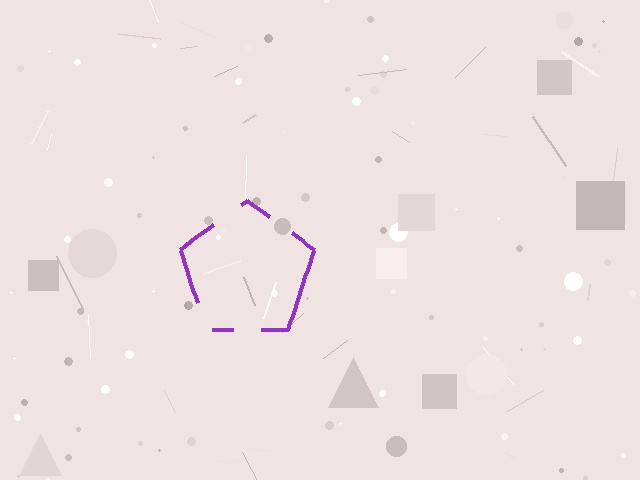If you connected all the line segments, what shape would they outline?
They would outline a pentagon.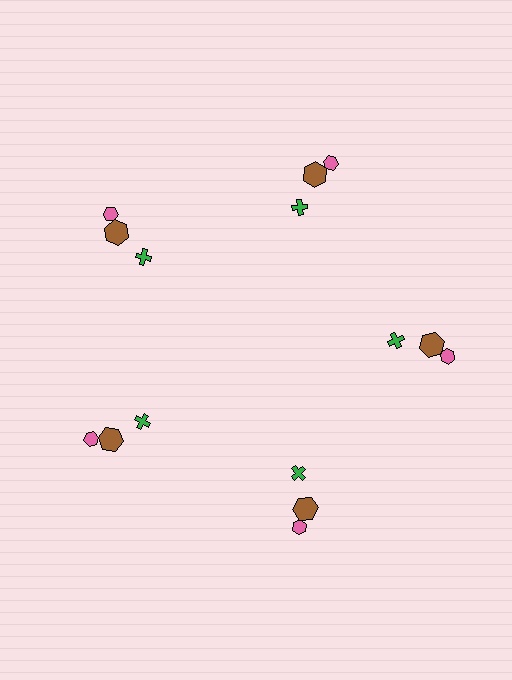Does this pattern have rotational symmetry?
Yes, this pattern has 5-fold rotational symmetry. It looks the same after rotating 72 degrees around the center.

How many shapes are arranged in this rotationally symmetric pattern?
There are 15 shapes, arranged in 5 groups of 3.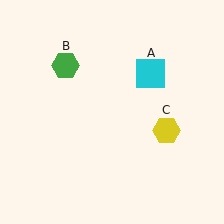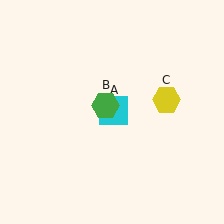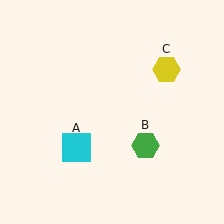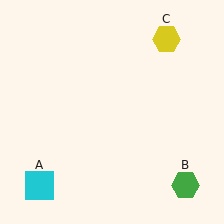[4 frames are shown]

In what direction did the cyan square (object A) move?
The cyan square (object A) moved down and to the left.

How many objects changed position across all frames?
3 objects changed position: cyan square (object A), green hexagon (object B), yellow hexagon (object C).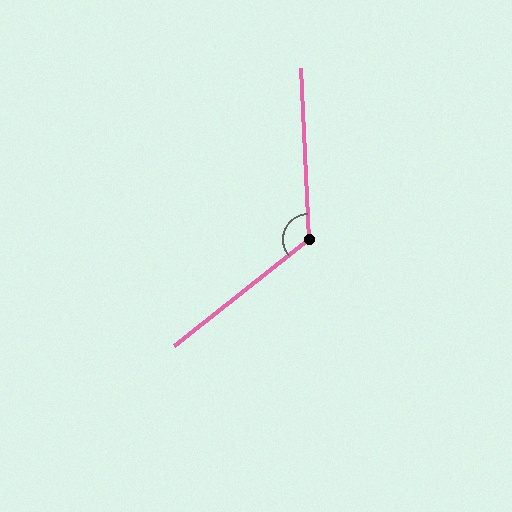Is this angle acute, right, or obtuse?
It is obtuse.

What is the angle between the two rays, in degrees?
Approximately 126 degrees.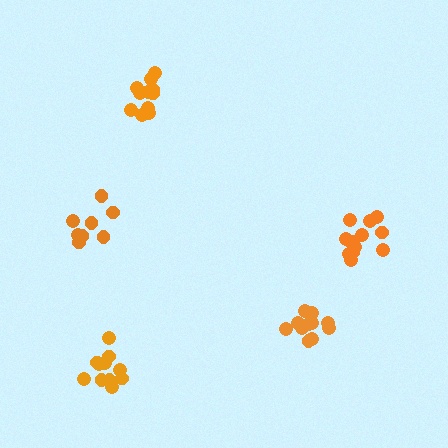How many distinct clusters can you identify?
There are 5 distinct clusters.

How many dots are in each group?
Group 1: 11 dots, Group 2: 11 dots, Group 3: 11 dots, Group 4: 8 dots, Group 5: 13 dots (54 total).